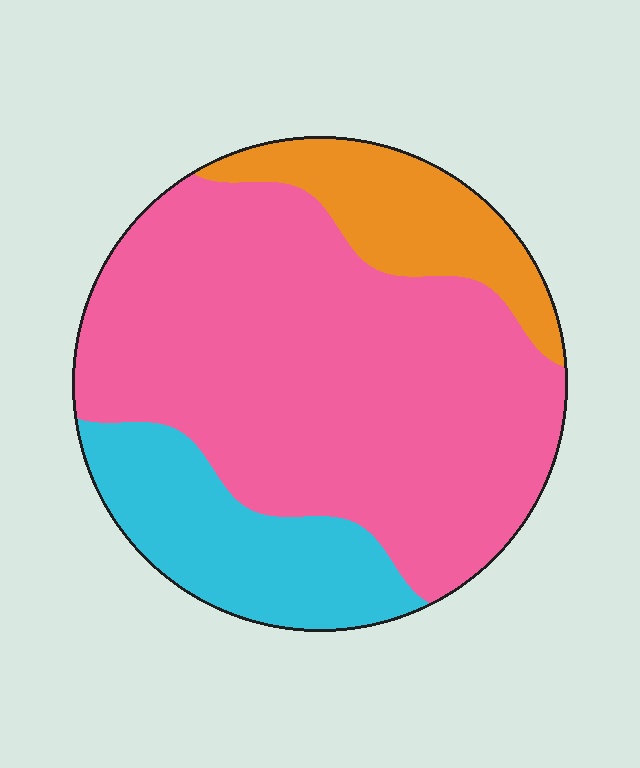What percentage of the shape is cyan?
Cyan covers around 20% of the shape.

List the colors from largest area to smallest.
From largest to smallest: pink, cyan, orange.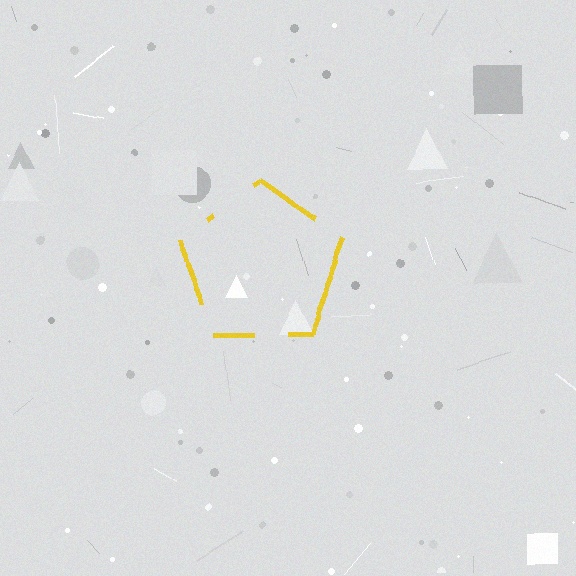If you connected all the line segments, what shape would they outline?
They would outline a pentagon.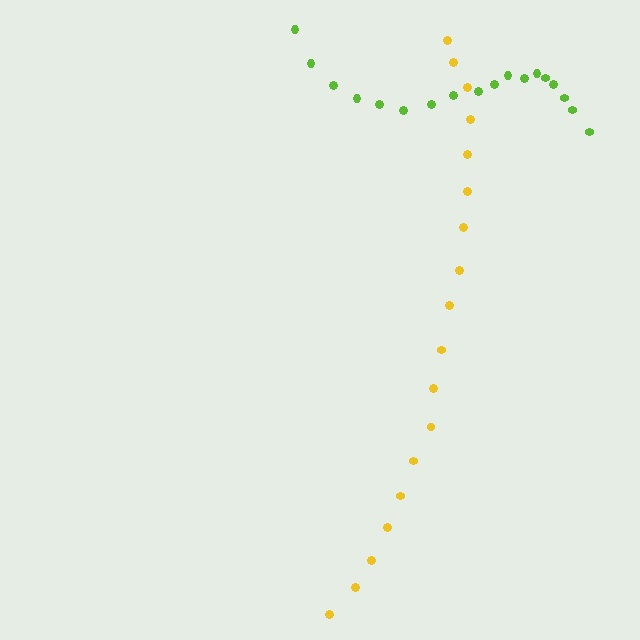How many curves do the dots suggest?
There are 2 distinct paths.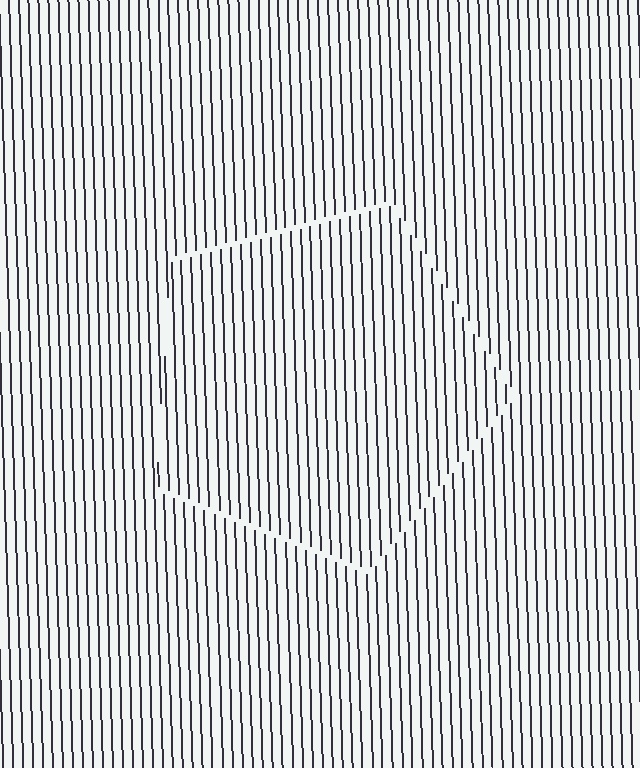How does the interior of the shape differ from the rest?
The interior of the shape contains the same grating, shifted by half a period — the contour is defined by the phase discontinuity where line-ends from the inner and outer gratings abut.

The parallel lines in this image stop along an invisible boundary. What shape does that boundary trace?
An illusory pentagon. The interior of the shape contains the same grating, shifted by half a period — the contour is defined by the phase discontinuity where line-ends from the inner and outer gratings abut.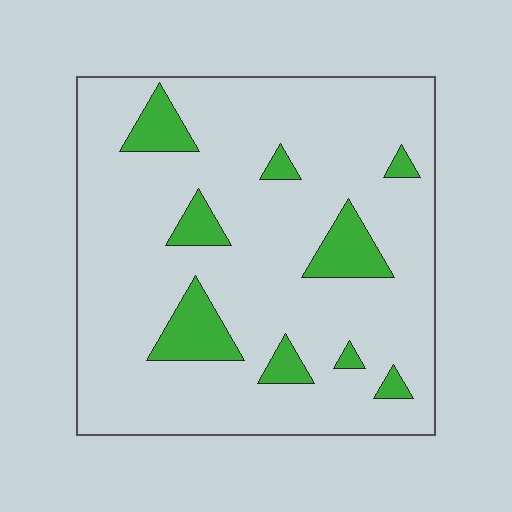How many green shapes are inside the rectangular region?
9.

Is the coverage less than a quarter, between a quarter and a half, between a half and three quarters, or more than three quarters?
Less than a quarter.